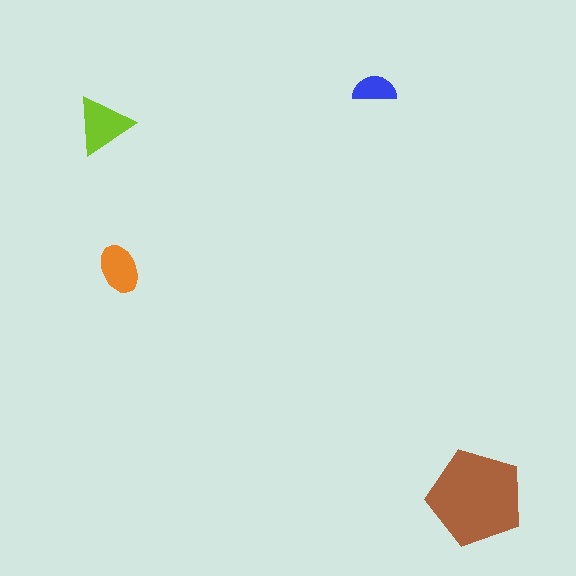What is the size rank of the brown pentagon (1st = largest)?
1st.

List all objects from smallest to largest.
The blue semicircle, the orange ellipse, the lime triangle, the brown pentagon.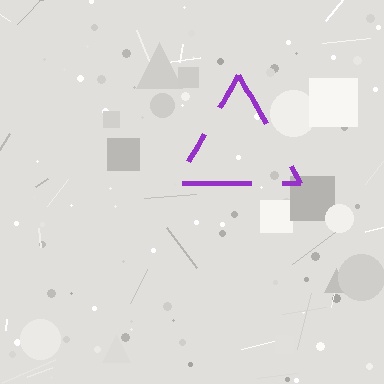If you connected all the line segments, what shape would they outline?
They would outline a triangle.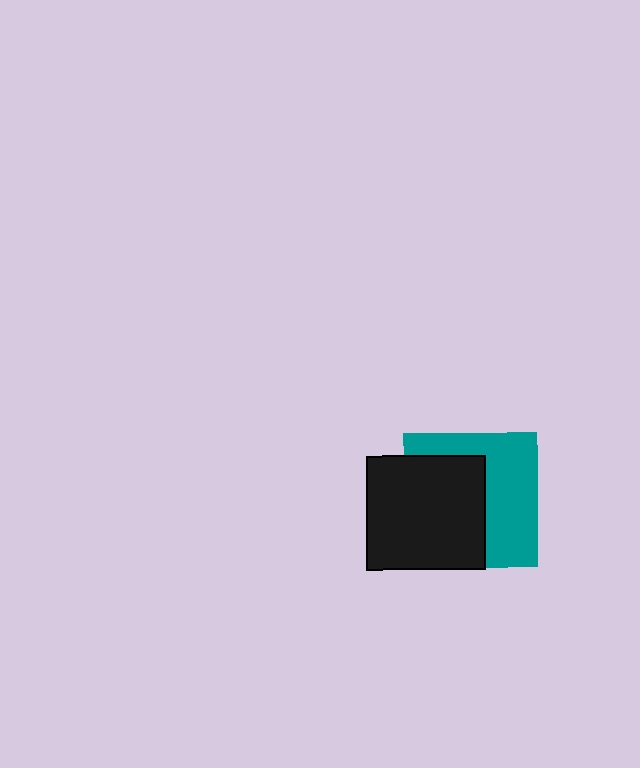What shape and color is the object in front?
The object in front is a black rectangle.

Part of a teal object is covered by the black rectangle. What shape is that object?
It is a square.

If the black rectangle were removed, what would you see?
You would see the complete teal square.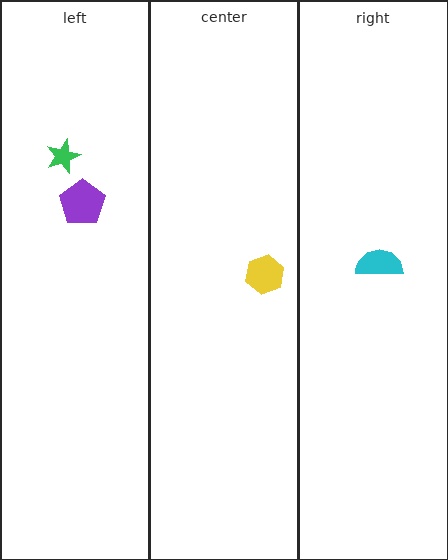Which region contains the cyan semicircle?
The right region.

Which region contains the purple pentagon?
The left region.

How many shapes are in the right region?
1.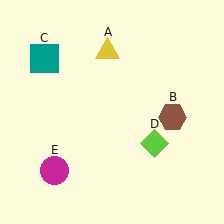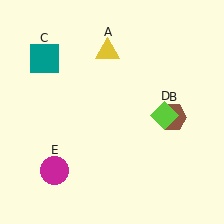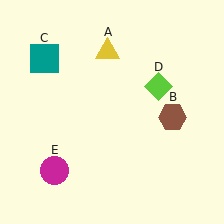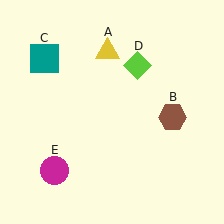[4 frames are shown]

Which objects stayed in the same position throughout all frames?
Yellow triangle (object A) and brown hexagon (object B) and teal square (object C) and magenta circle (object E) remained stationary.